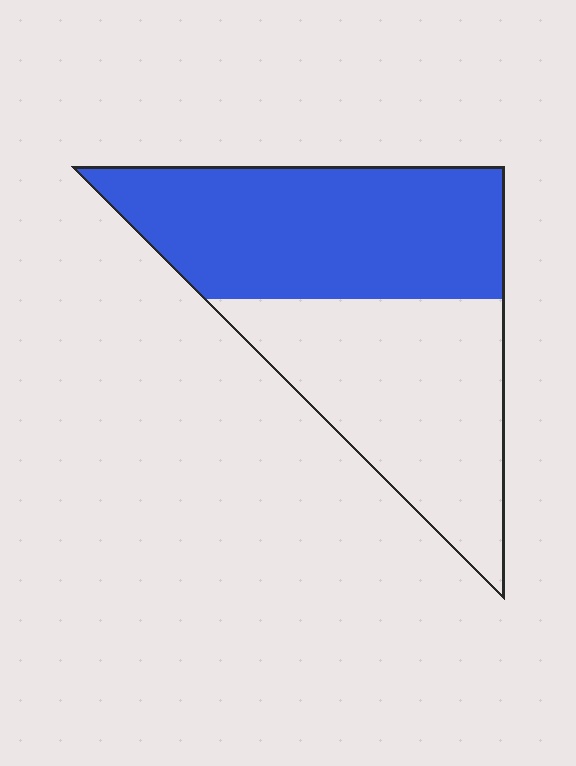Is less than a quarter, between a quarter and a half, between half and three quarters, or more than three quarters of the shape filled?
Between half and three quarters.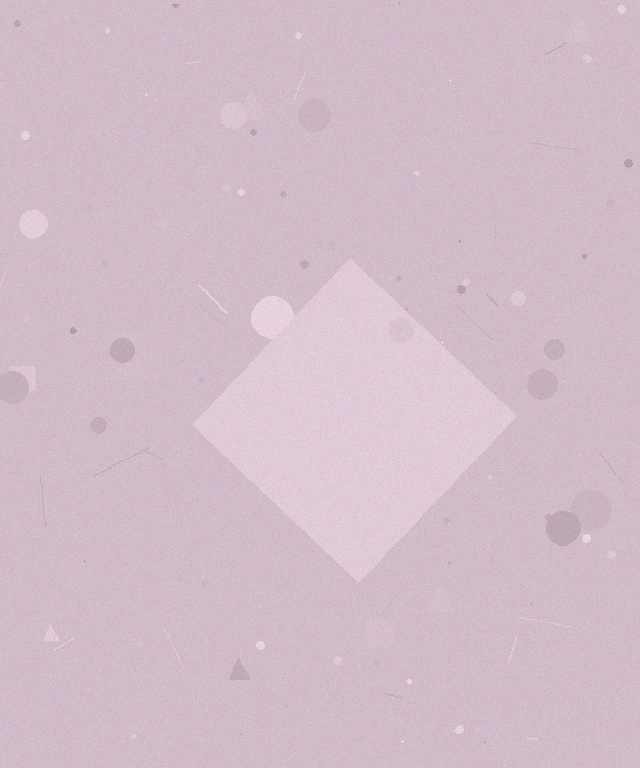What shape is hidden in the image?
A diamond is hidden in the image.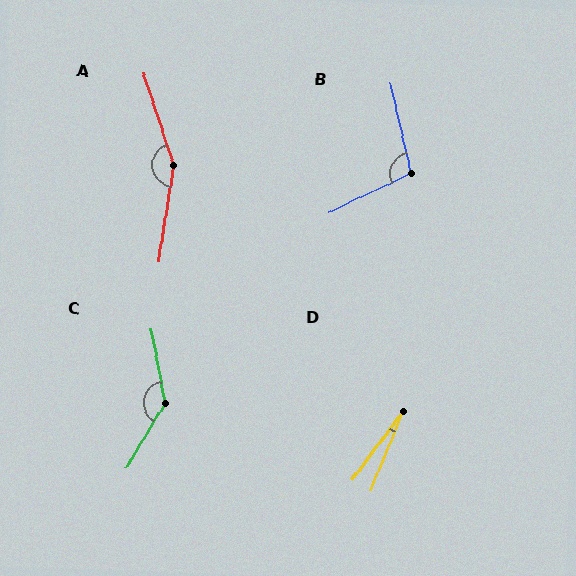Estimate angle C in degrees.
Approximately 139 degrees.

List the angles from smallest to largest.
D (15°), B (103°), C (139°), A (153°).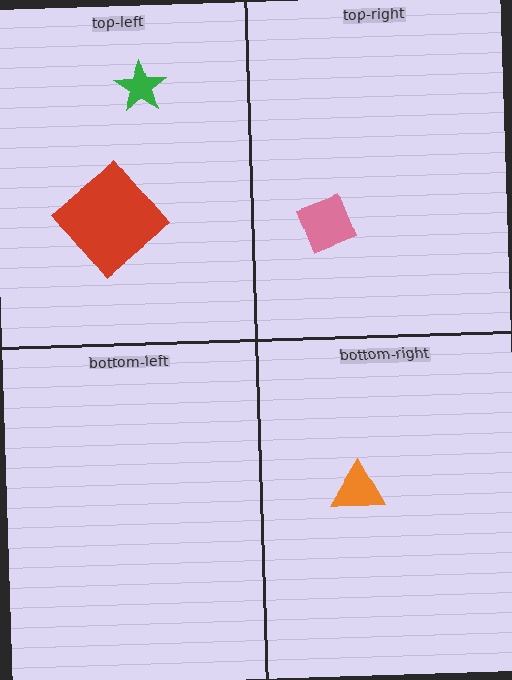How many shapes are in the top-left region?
2.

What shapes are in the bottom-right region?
The orange triangle.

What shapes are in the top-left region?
The red diamond, the green star.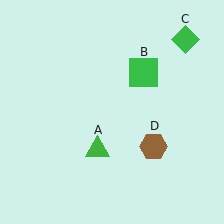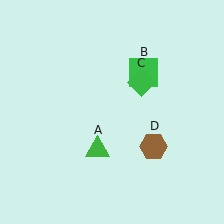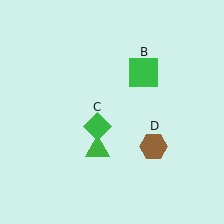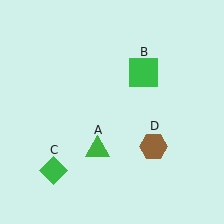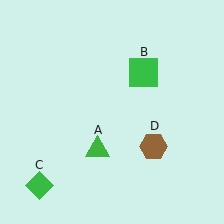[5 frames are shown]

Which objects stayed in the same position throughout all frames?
Green triangle (object A) and green square (object B) and brown hexagon (object D) remained stationary.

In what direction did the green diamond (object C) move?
The green diamond (object C) moved down and to the left.